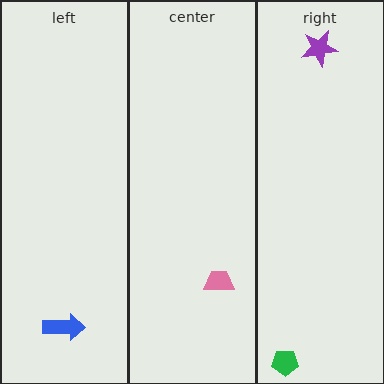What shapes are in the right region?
The purple star, the green pentagon.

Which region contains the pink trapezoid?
The center region.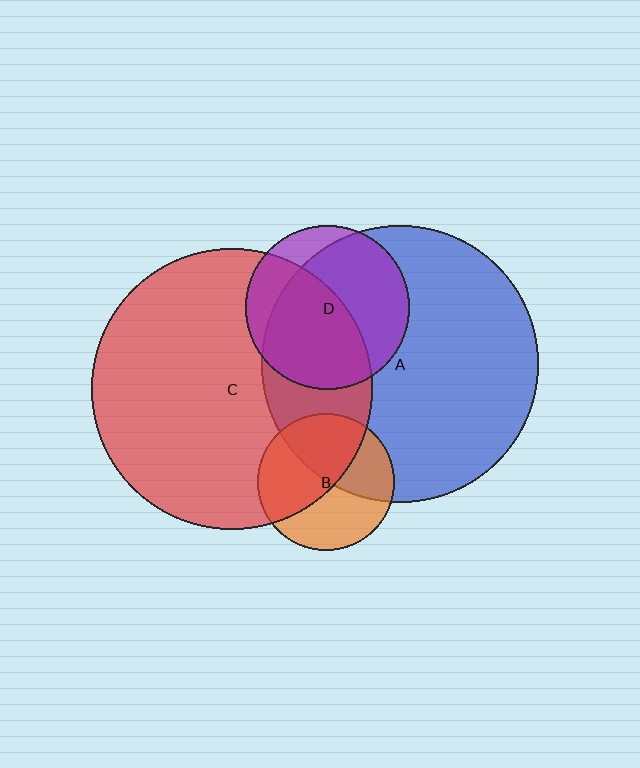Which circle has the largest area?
Circle C (red).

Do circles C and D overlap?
Yes.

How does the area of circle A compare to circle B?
Approximately 4.1 times.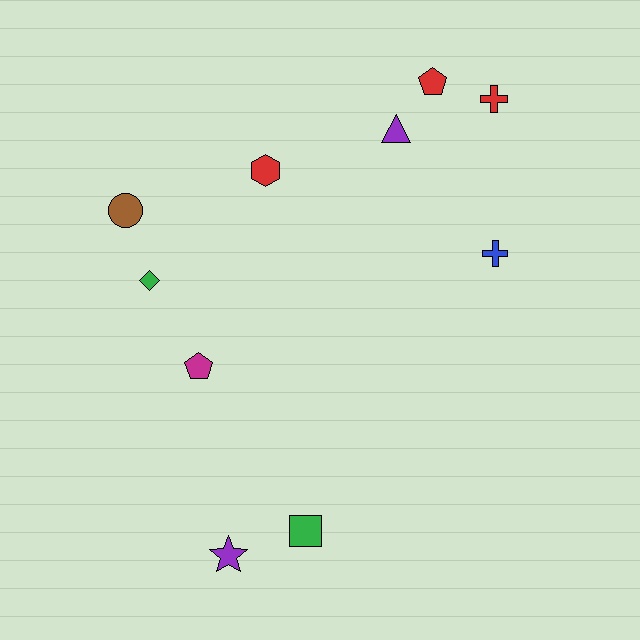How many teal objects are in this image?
There are no teal objects.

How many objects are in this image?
There are 10 objects.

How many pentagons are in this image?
There are 2 pentagons.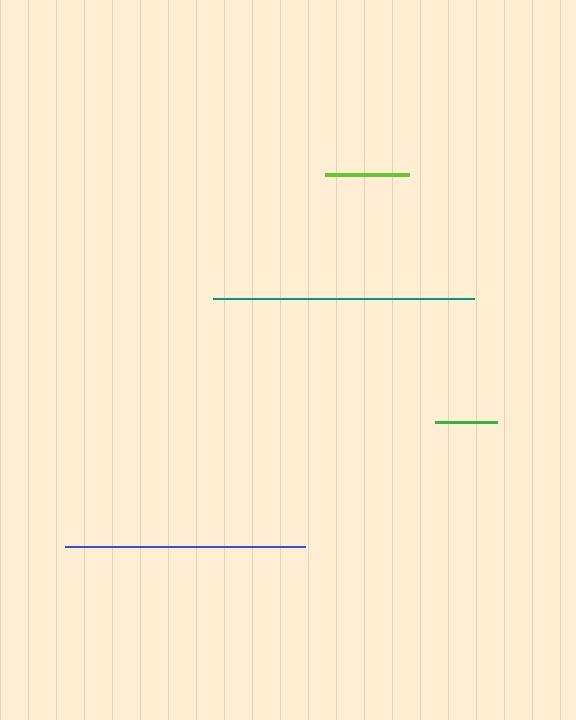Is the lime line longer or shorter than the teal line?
The teal line is longer than the lime line.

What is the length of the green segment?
The green segment is approximately 61 pixels long.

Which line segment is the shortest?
The green line is the shortest at approximately 61 pixels.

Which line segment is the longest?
The teal line is the longest at approximately 261 pixels.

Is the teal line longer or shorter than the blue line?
The teal line is longer than the blue line.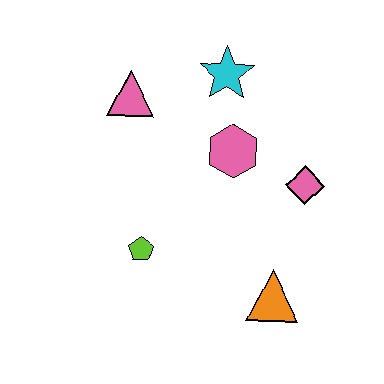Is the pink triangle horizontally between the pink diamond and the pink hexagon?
No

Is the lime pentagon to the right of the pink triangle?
Yes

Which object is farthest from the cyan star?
The orange triangle is farthest from the cyan star.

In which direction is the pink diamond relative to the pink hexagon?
The pink diamond is to the right of the pink hexagon.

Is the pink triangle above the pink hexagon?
Yes